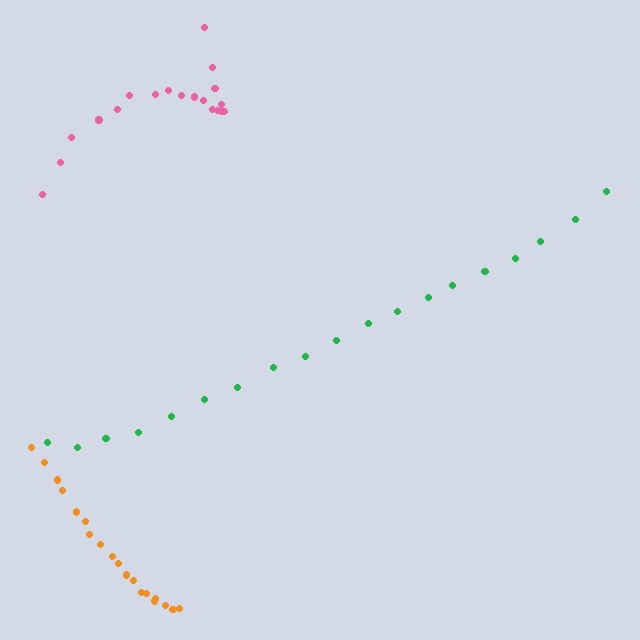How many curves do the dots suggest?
There are 3 distinct paths.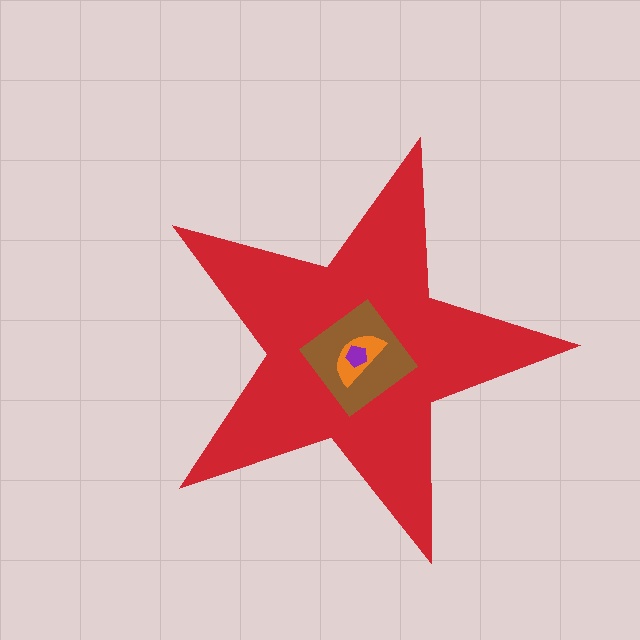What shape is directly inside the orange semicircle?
The purple pentagon.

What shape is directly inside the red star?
The brown diamond.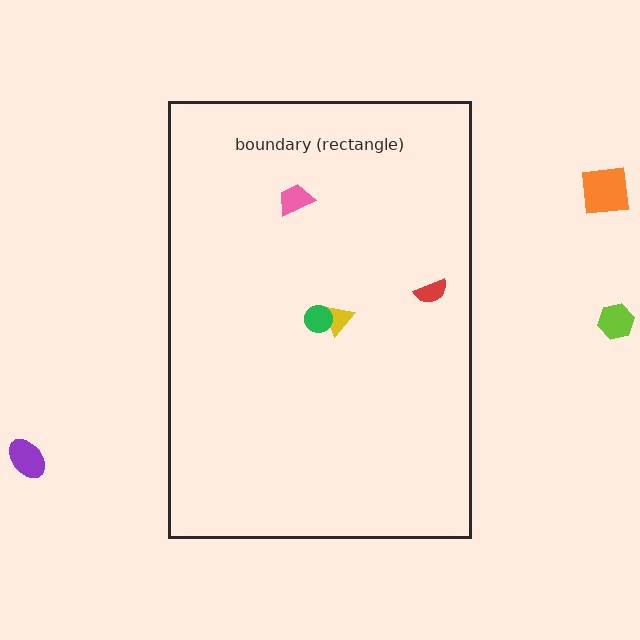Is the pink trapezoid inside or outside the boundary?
Inside.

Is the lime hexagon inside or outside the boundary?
Outside.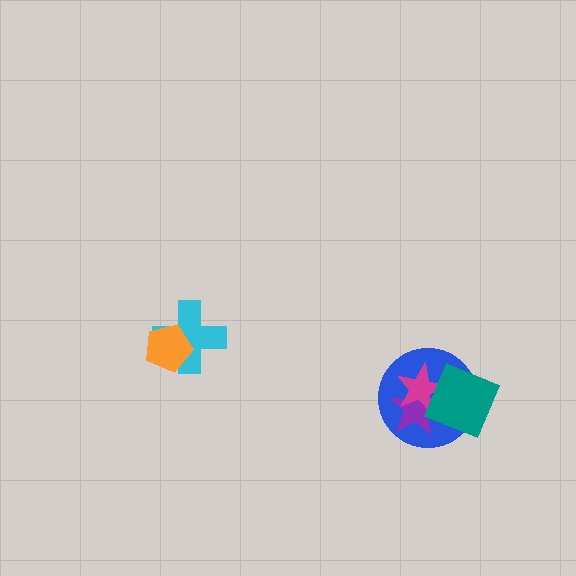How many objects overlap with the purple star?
3 objects overlap with the purple star.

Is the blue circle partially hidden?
Yes, it is partially covered by another shape.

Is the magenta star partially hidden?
Yes, it is partially covered by another shape.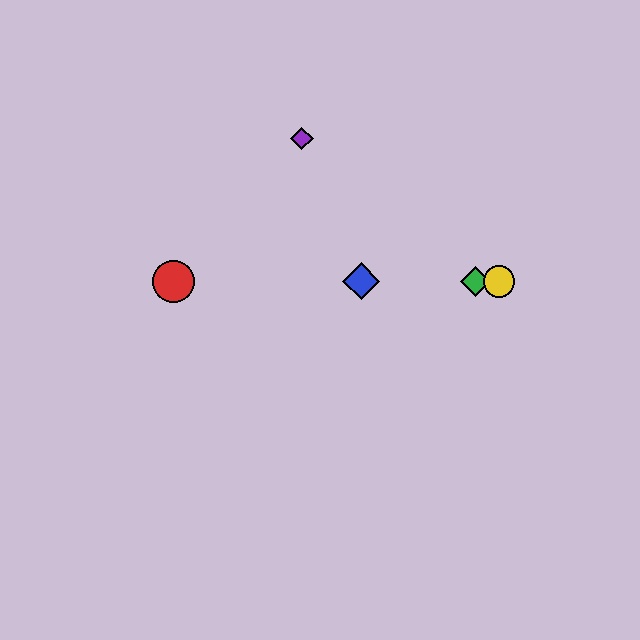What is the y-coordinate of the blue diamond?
The blue diamond is at y≈281.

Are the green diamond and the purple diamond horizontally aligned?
No, the green diamond is at y≈281 and the purple diamond is at y≈138.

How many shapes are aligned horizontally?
4 shapes (the red circle, the blue diamond, the green diamond, the yellow circle) are aligned horizontally.